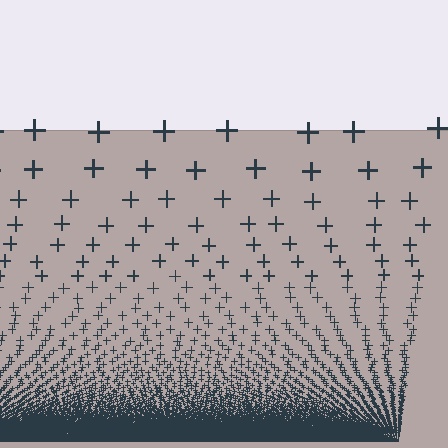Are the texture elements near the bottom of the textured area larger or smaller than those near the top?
Smaller. The gradient is inverted — elements near the bottom are smaller and denser.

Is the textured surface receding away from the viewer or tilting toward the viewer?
The surface appears to tilt toward the viewer. Texture elements get larger and sparser toward the top.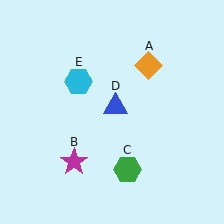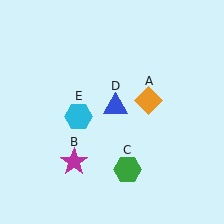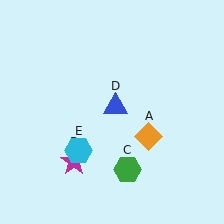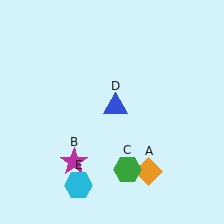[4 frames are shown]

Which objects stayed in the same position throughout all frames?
Magenta star (object B) and green hexagon (object C) and blue triangle (object D) remained stationary.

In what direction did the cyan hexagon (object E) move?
The cyan hexagon (object E) moved down.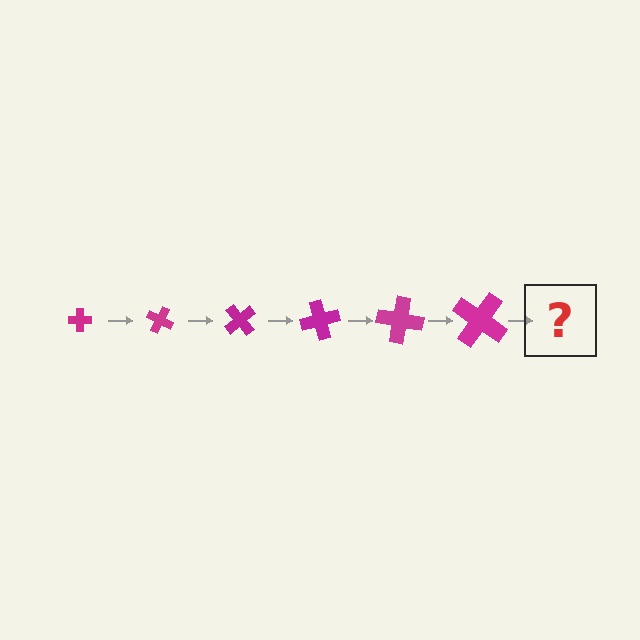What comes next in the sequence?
The next element should be a cross, larger than the previous one and rotated 150 degrees from the start.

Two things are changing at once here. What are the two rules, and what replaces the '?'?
The two rules are that the cross grows larger each step and it rotates 25 degrees each step. The '?' should be a cross, larger than the previous one and rotated 150 degrees from the start.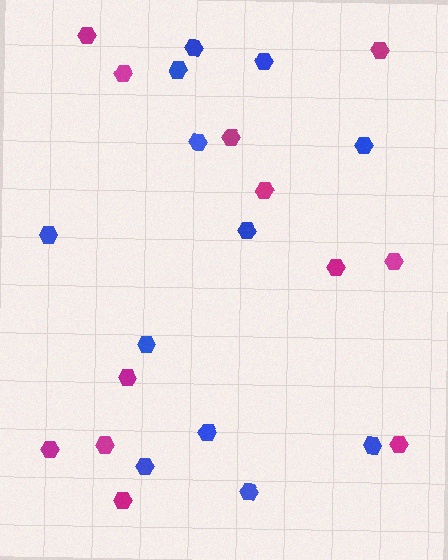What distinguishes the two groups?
There are 2 groups: one group of blue hexagons (12) and one group of magenta hexagons (12).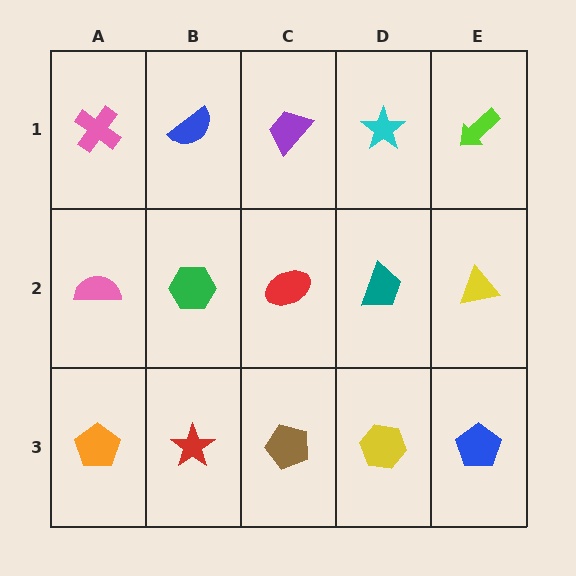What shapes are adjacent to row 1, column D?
A teal trapezoid (row 2, column D), a purple trapezoid (row 1, column C), a lime arrow (row 1, column E).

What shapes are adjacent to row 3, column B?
A green hexagon (row 2, column B), an orange pentagon (row 3, column A), a brown pentagon (row 3, column C).